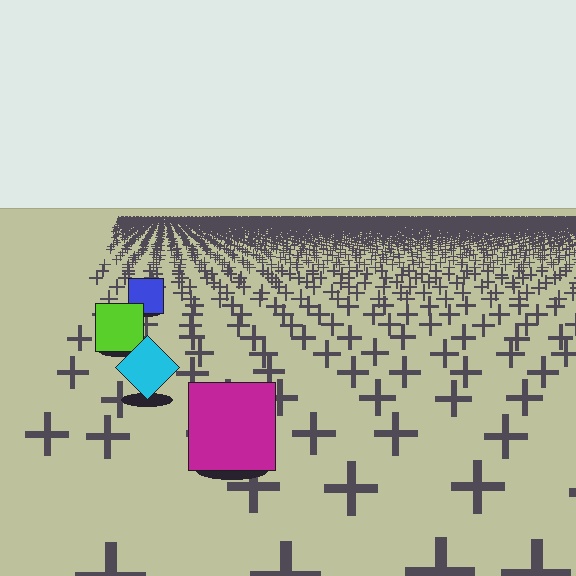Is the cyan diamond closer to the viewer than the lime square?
Yes. The cyan diamond is closer — you can tell from the texture gradient: the ground texture is coarser near it.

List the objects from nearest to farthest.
From nearest to farthest: the magenta square, the cyan diamond, the lime square, the blue square.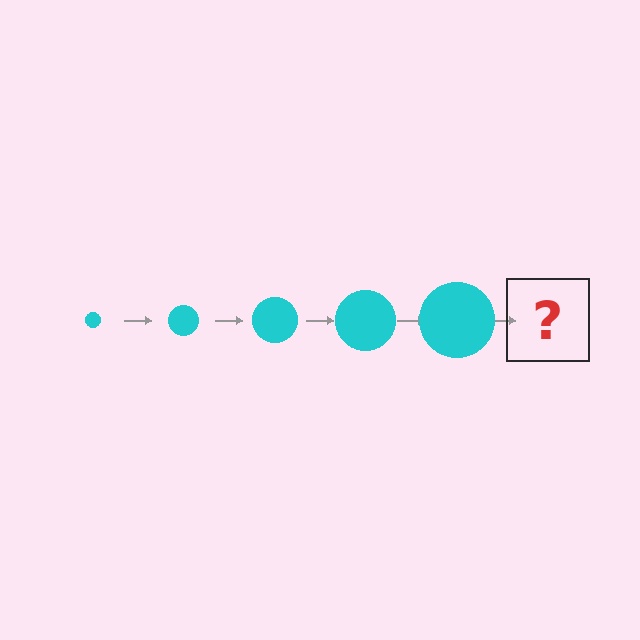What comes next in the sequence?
The next element should be a cyan circle, larger than the previous one.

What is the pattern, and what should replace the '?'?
The pattern is that the circle gets progressively larger each step. The '?' should be a cyan circle, larger than the previous one.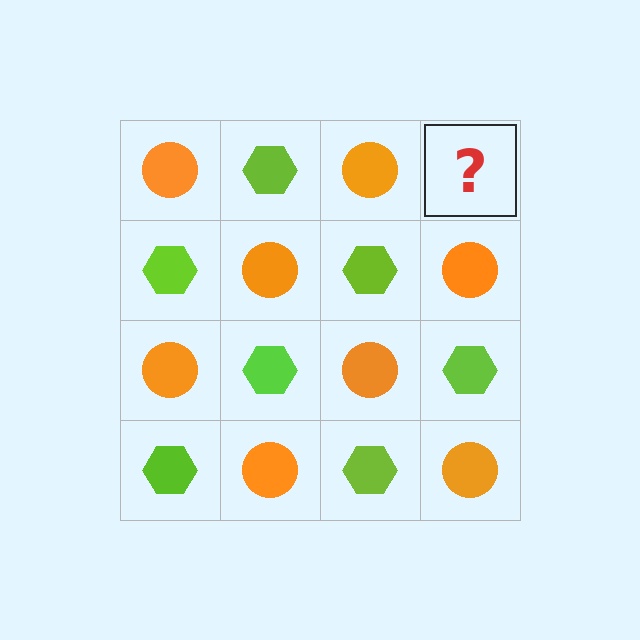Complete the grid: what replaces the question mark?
The question mark should be replaced with a lime hexagon.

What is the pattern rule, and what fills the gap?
The rule is that it alternates orange circle and lime hexagon in a checkerboard pattern. The gap should be filled with a lime hexagon.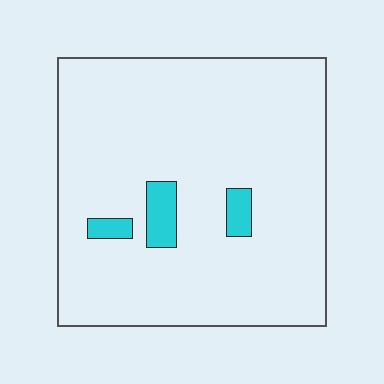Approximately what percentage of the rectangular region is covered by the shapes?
Approximately 5%.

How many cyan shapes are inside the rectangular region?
3.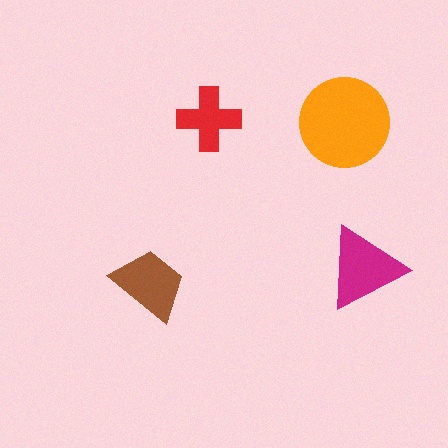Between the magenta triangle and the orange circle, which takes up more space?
The orange circle.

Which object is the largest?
The orange circle.